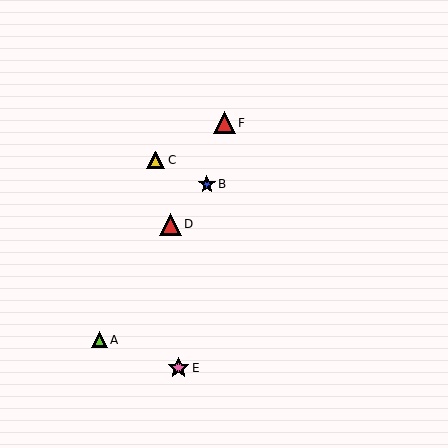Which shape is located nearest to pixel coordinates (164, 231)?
The red triangle (labeled D) at (170, 224) is nearest to that location.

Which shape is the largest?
The red triangle (labeled F) is the largest.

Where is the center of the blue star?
The center of the blue star is at (207, 184).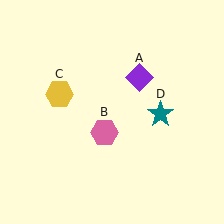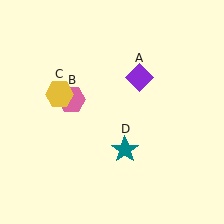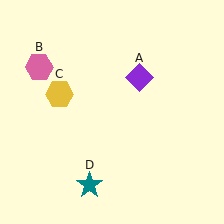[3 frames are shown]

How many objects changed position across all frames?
2 objects changed position: pink hexagon (object B), teal star (object D).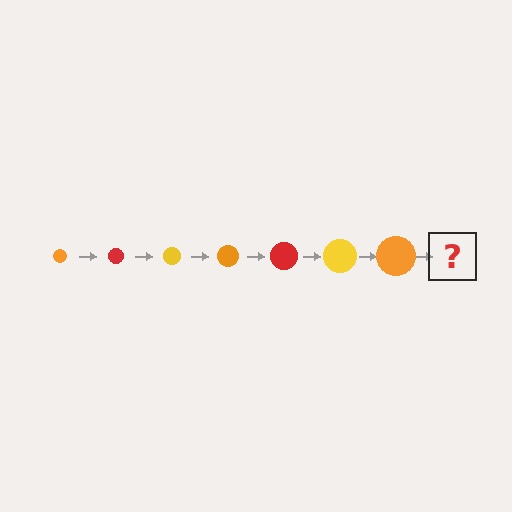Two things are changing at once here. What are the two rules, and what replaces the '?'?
The two rules are that the circle grows larger each step and the color cycles through orange, red, and yellow. The '?' should be a red circle, larger than the previous one.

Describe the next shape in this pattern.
It should be a red circle, larger than the previous one.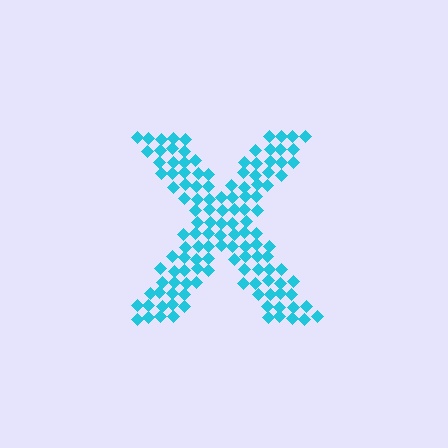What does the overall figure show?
The overall figure shows the letter X.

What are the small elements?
The small elements are diamonds.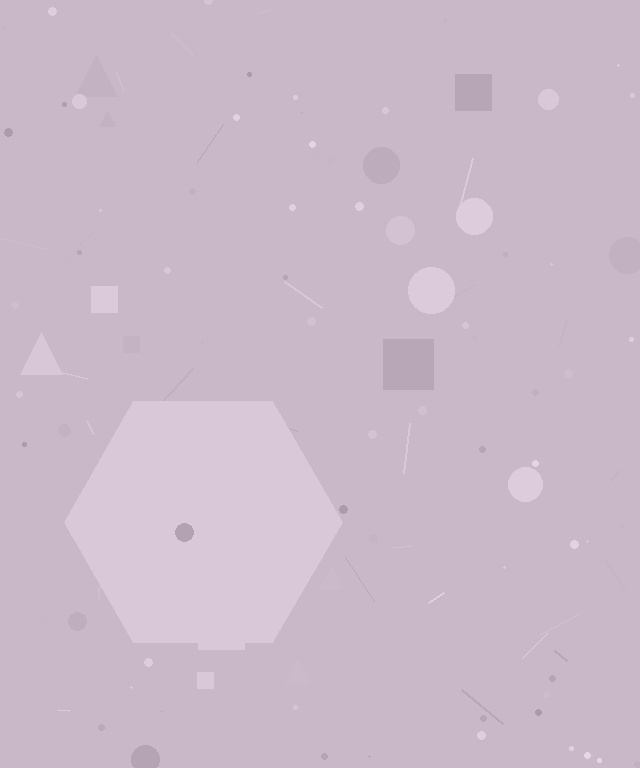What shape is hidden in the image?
A hexagon is hidden in the image.